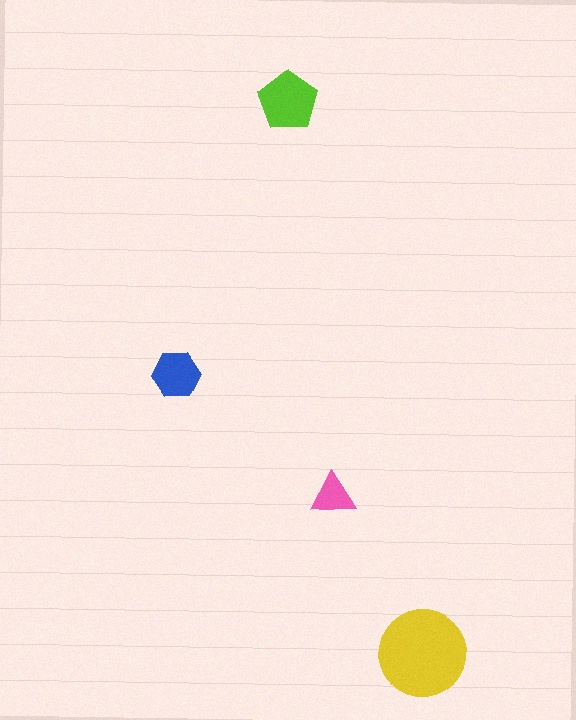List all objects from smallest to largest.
The pink triangle, the blue hexagon, the lime pentagon, the yellow circle.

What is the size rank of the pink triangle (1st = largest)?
4th.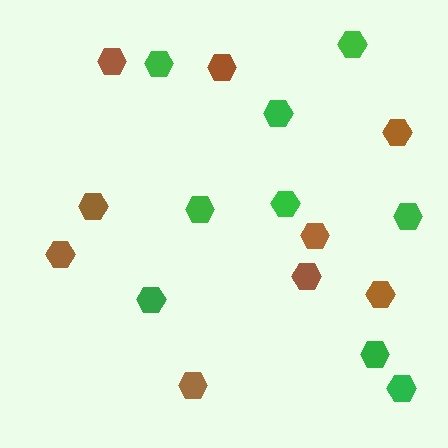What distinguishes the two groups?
There are 2 groups: one group of brown hexagons (9) and one group of green hexagons (9).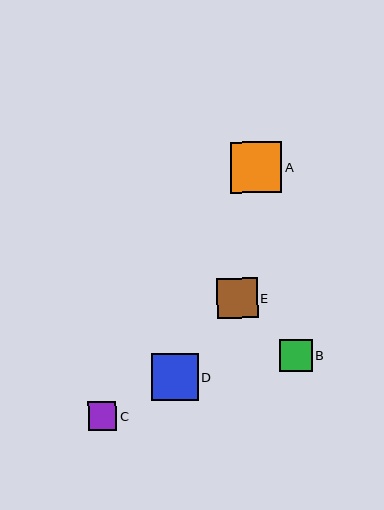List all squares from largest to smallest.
From largest to smallest: A, D, E, B, C.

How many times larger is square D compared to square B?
Square D is approximately 1.5 times the size of square B.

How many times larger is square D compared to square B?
Square D is approximately 1.5 times the size of square B.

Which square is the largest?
Square A is the largest with a size of approximately 51 pixels.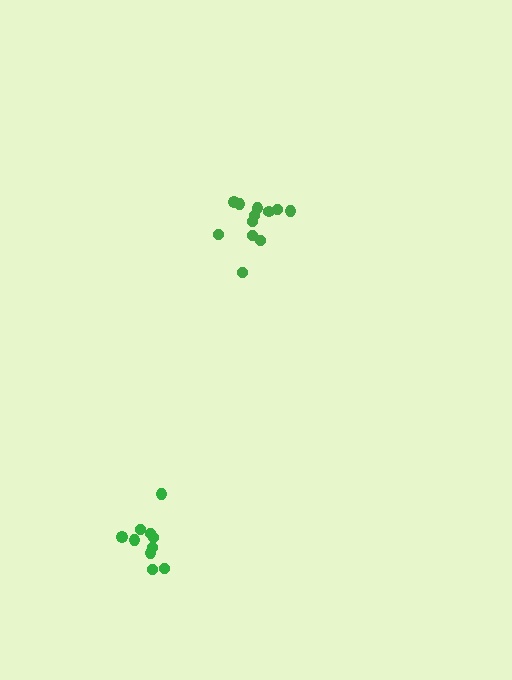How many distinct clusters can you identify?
There are 2 distinct clusters.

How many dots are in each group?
Group 1: 12 dots, Group 2: 10 dots (22 total).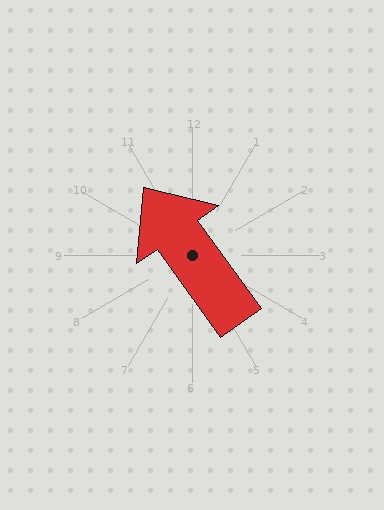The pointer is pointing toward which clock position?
Roughly 11 o'clock.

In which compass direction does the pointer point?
Northwest.